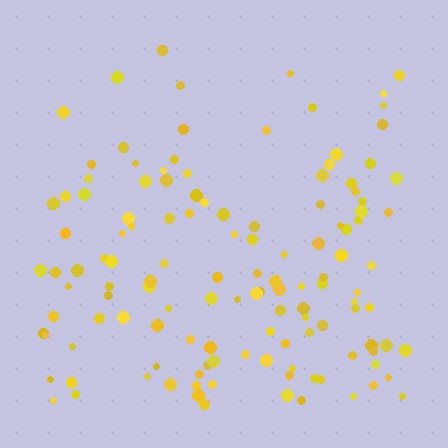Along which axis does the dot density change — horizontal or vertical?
Vertical.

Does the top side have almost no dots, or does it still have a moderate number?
Still a moderate number, just noticeably fewer than the bottom.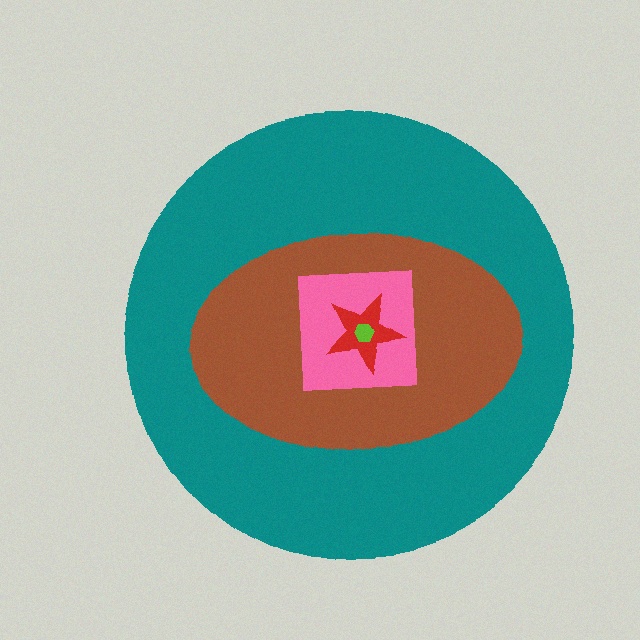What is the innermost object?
The lime hexagon.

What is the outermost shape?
The teal circle.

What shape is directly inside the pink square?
The red star.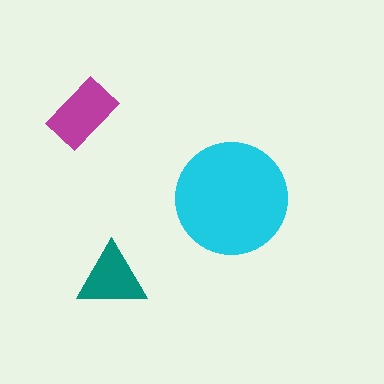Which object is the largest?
The cyan circle.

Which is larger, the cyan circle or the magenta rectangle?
The cyan circle.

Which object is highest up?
The magenta rectangle is topmost.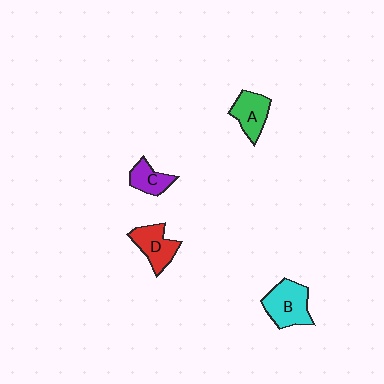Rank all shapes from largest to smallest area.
From largest to smallest: B (cyan), D (red), A (green), C (purple).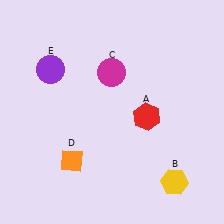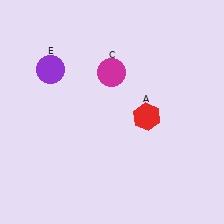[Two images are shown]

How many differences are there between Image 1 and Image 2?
There are 2 differences between the two images.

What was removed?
The orange diamond (D), the yellow hexagon (B) were removed in Image 2.